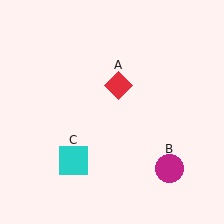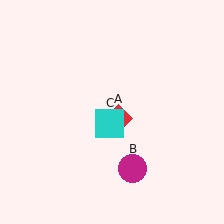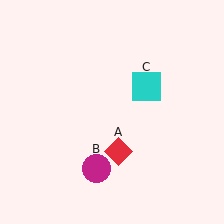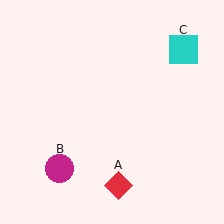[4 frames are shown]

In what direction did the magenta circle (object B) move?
The magenta circle (object B) moved left.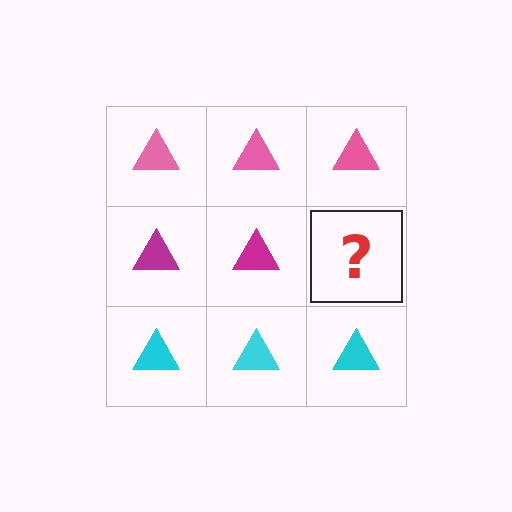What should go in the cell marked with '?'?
The missing cell should contain a magenta triangle.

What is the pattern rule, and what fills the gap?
The rule is that each row has a consistent color. The gap should be filled with a magenta triangle.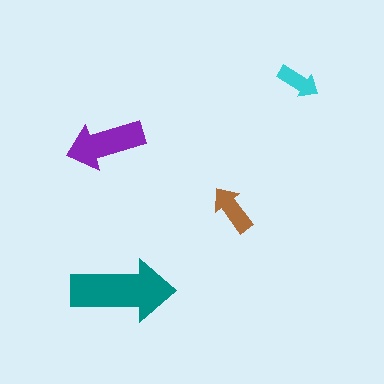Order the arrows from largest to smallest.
the teal one, the purple one, the brown one, the cyan one.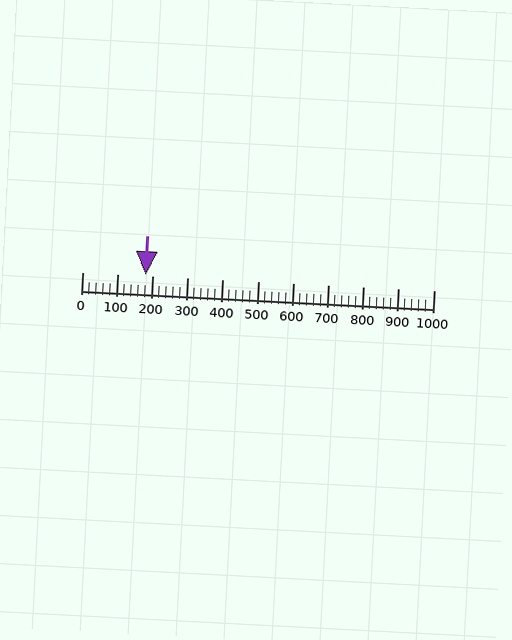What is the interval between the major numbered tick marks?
The major tick marks are spaced 100 units apart.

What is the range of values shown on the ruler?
The ruler shows values from 0 to 1000.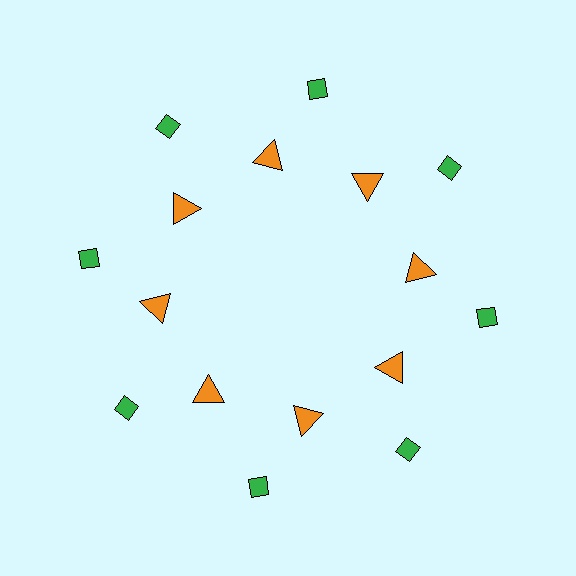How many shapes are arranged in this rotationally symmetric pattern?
There are 16 shapes, arranged in 8 groups of 2.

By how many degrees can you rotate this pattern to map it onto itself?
The pattern maps onto itself every 45 degrees of rotation.